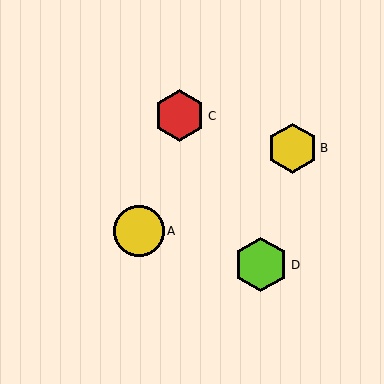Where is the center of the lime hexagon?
The center of the lime hexagon is at (261, 265).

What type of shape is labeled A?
Shape A is a yellow circle.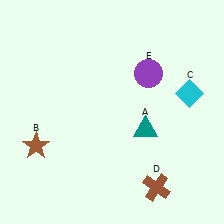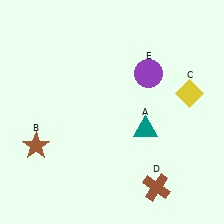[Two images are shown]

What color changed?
The diamond (C) changed from cyan in Image 1 to yellow in Image 2.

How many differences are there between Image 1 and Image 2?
There is 1 difference between the two images.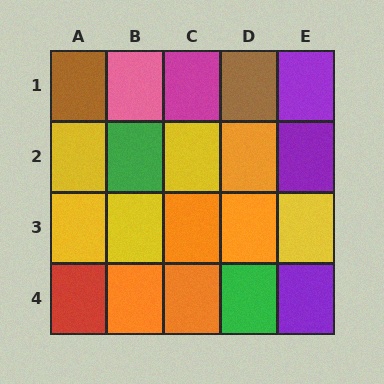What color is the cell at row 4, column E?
Purple.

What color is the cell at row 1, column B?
Pink.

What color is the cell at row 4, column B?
Orange.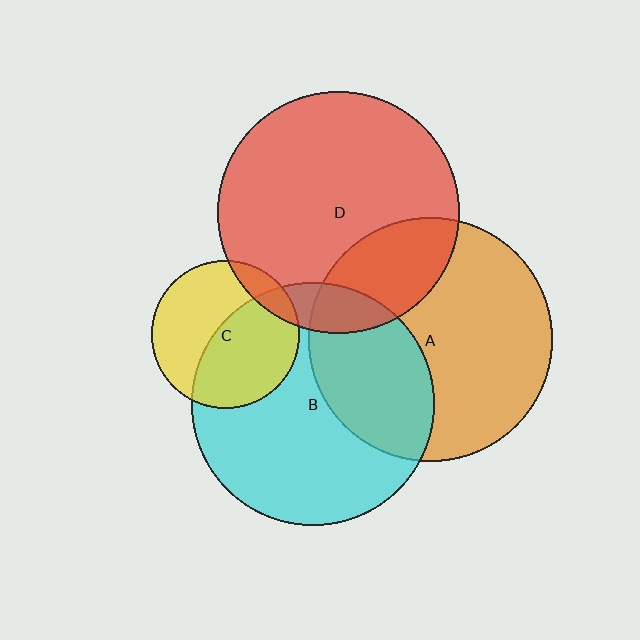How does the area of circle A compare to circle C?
Approximately 2.7 times.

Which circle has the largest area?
Circle A (orange).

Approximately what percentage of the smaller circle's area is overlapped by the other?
Approximately 50%.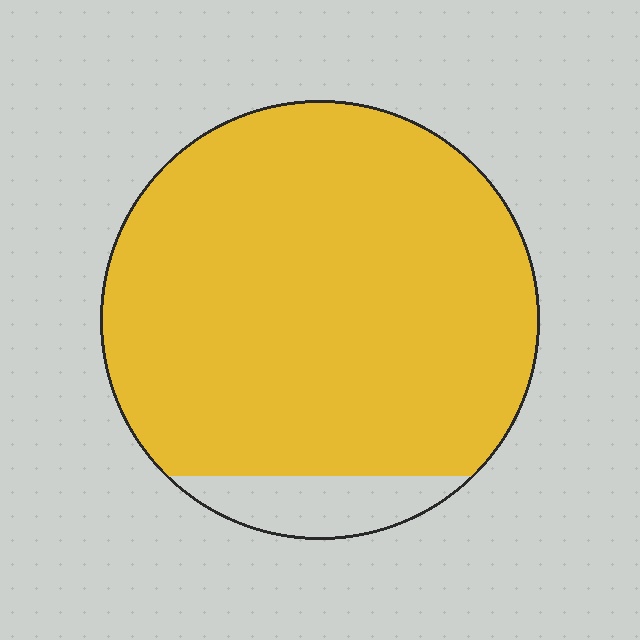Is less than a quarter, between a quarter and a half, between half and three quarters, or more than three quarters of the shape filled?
More than three quarters.